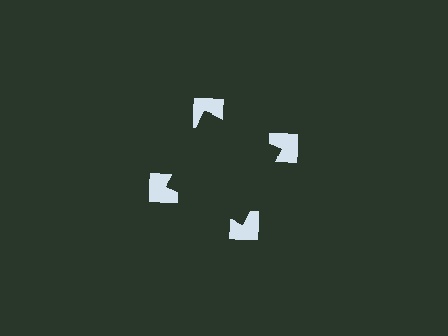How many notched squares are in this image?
There are 4 — one at each vertex of the illusory square.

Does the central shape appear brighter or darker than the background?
It typically appears slightly darker than the background, even though no actual brightness change is drawn.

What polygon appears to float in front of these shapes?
An illusory square — its edges are inferred from the aligned wedge cuts in the notched squares, not physically drawn.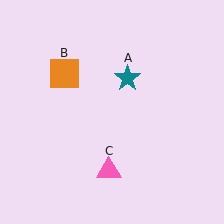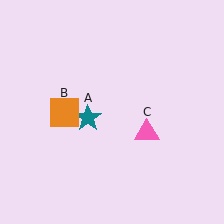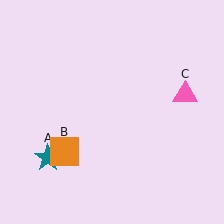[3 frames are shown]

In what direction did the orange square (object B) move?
The orange square (object B) moved down.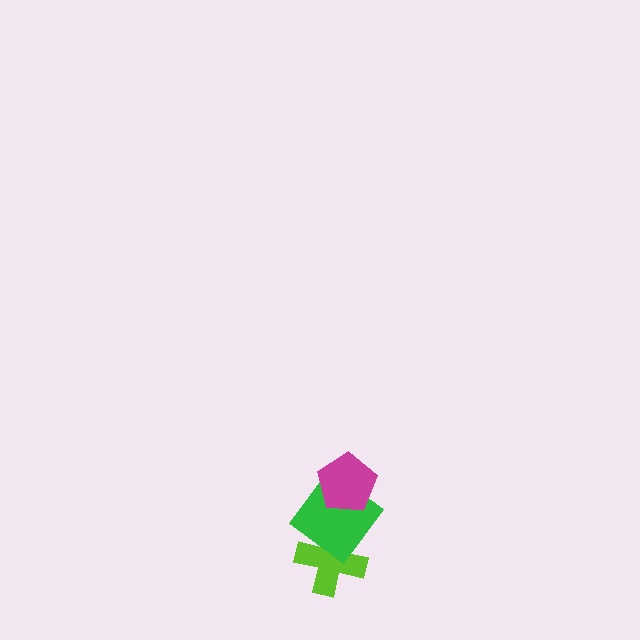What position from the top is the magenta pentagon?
The magenta pentagon is 1st from the top.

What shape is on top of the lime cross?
The green diamond is on top of the lime cross.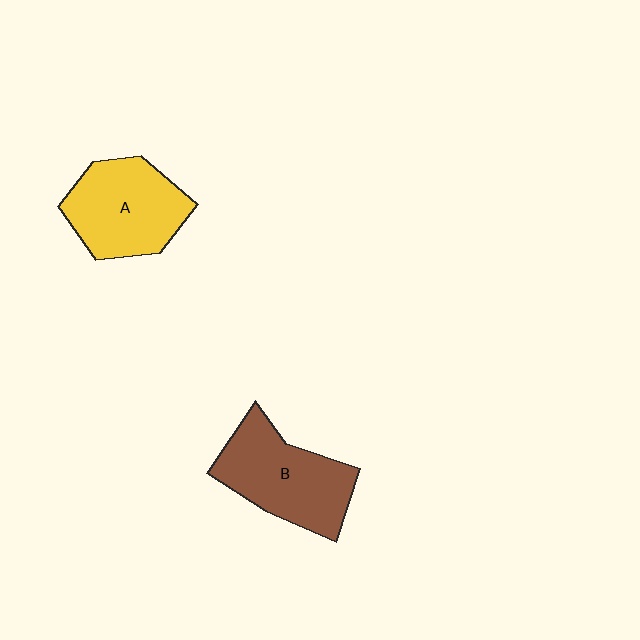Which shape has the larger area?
Shape B (brown).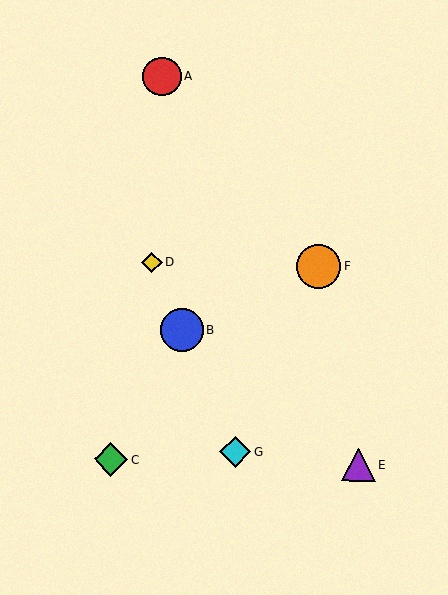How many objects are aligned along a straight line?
3 objects (B, D, G) are aligned along a straight line.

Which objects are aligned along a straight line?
Objects B, D, G are aligned along a straight line.